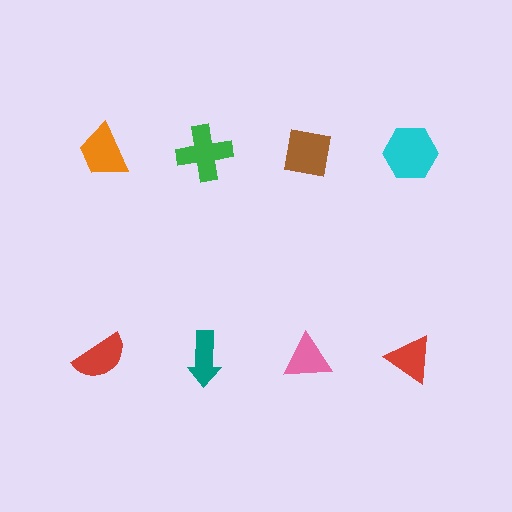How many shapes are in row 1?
4 shapes.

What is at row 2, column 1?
A red semicircle.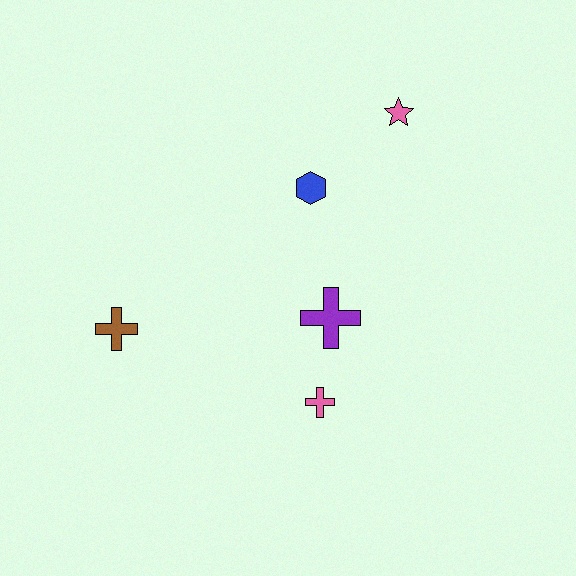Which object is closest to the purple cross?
The pink cross is closest to the purple cross.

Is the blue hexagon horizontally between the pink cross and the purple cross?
No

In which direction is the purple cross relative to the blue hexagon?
The purple cross is below the blue hexagon.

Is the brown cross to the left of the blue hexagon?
Yes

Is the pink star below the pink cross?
No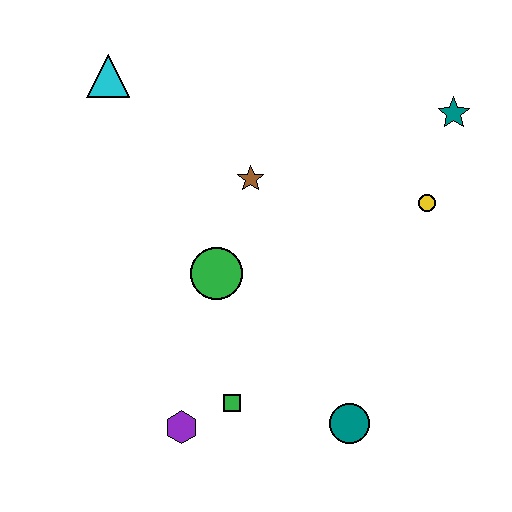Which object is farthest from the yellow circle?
The cyan triangle is farthest from the yellow circle.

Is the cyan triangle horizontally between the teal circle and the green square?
No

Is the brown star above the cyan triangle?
No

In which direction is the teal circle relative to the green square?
The teal circle is to the right of the green square.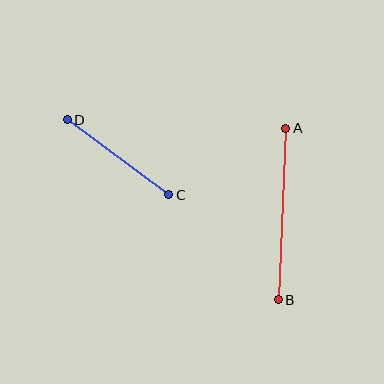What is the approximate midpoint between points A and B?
The midpoint is at approximately (282, 214) pixels.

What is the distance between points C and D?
The distance is approximately 126 pixels.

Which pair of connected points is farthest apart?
Points A and B are farthest apart.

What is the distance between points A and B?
The distance is approximately 171 pixels.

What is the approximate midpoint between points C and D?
The midpoint is at approximately (118, 157) pixels.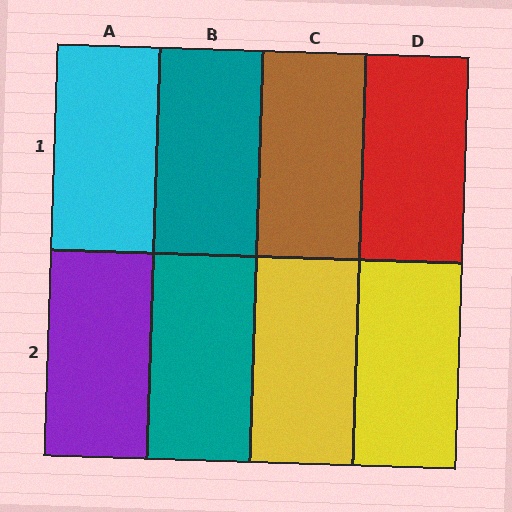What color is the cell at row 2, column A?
Purple.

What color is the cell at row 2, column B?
Teal.